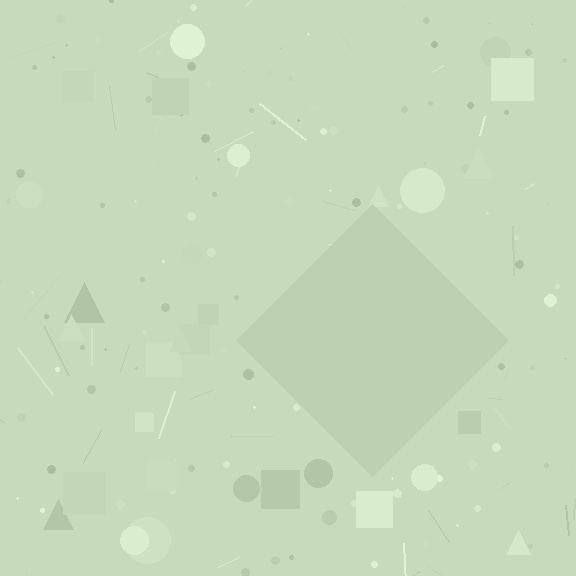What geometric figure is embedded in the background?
A diamond is embedded in the background.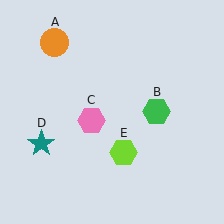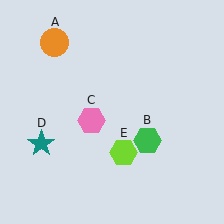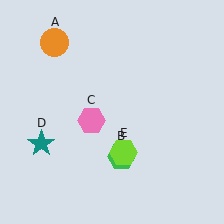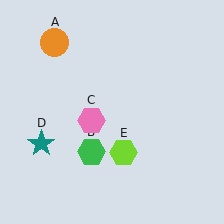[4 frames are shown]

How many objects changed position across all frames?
1 object changed position: green hexagon (object B).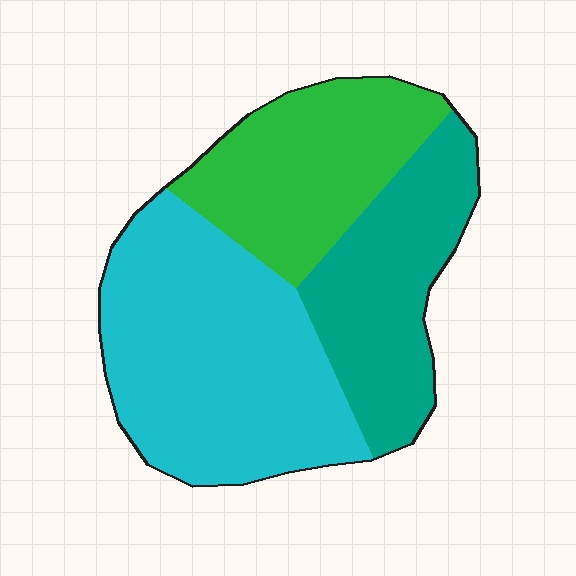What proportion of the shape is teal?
Teal takes up about one quarter (1/4) of the shape.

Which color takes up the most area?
Cyan, at roughly 45%.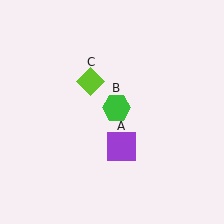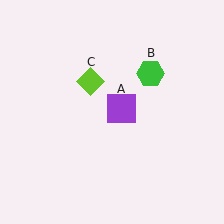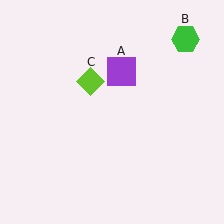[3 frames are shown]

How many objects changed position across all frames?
2 objects changed position: purple square (object A), green hexagon (object B).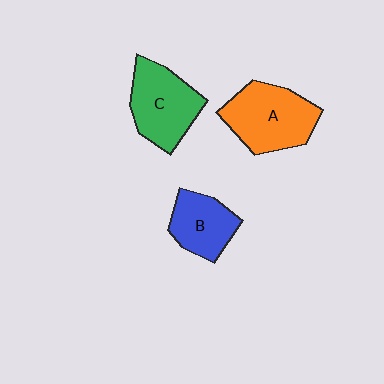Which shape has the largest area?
Shape A (orange).